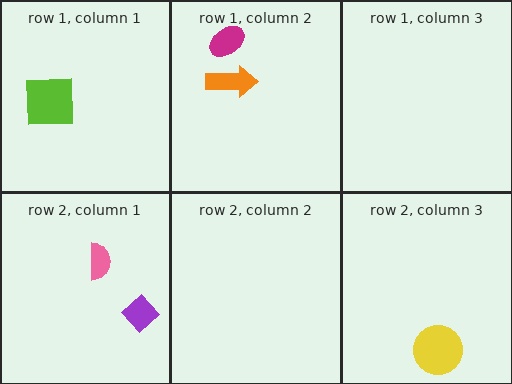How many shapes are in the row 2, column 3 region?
1.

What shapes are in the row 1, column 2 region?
The orange arrow, the magenta ellipse.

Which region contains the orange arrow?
The row 1, column 2 region.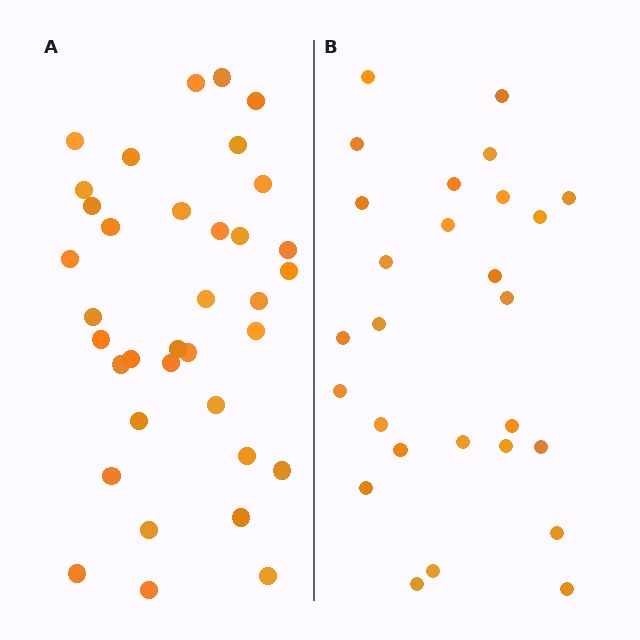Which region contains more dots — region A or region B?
Region A (the left region) has more dots.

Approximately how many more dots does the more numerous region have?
Region A has roughly 8 or so more dots than region B.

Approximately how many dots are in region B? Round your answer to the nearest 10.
About 30 dots. (The exact count is 27, which rounds to 30.)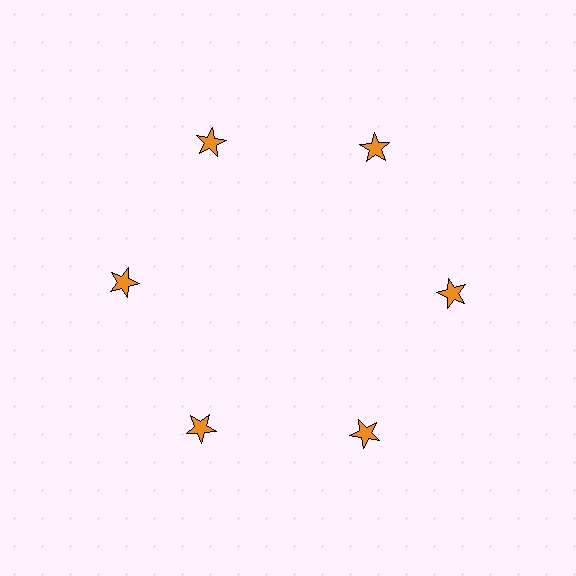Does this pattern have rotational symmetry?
Yes, this pattern has 6-fold rotational symmetry. It looks the same after rotating 60 degrees around the center.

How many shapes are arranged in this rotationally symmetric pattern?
There are 6 shapes, arranged in 6 groups of 1.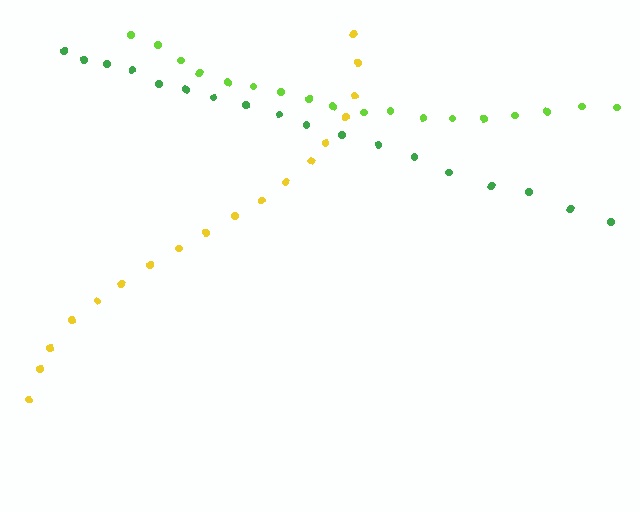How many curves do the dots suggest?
There are 3 distinct paths.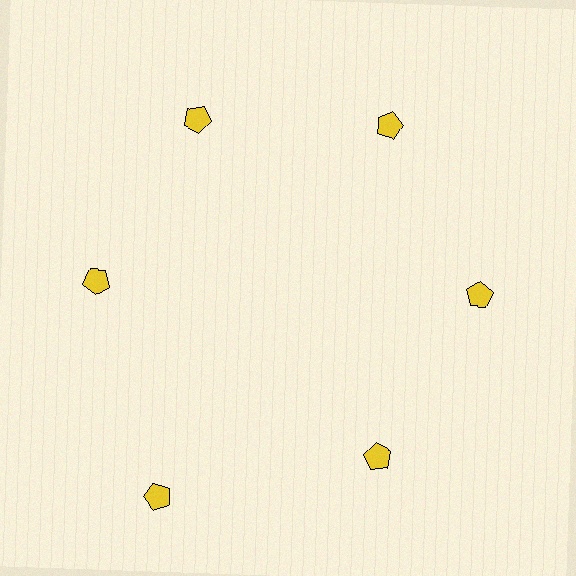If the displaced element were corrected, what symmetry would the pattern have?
It would have 6-fold rotational symmetry — the pattern would map onto itself every 60 degrees.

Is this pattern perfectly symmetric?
No. The 6 yellow pentagons are arranged in a ring, but one element near the 7 o'clock position is pushed outward from the center, breaking the 6-fold rotational symmetry.